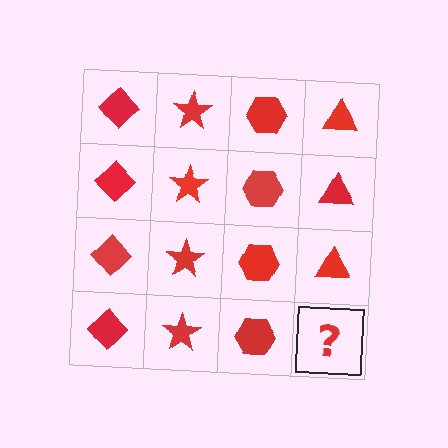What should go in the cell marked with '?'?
The missing cell should contain a red triangle.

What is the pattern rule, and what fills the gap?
The rule is that each column has a consistent shape. The gap should be filled with a red triangle.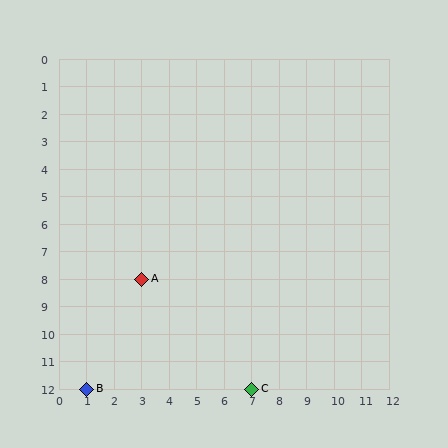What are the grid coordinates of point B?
Point B is at grid coordinates (1, 12).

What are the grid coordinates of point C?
Point C is at grid coordinates (7, 12).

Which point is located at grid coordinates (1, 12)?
Point B is at (1, 12).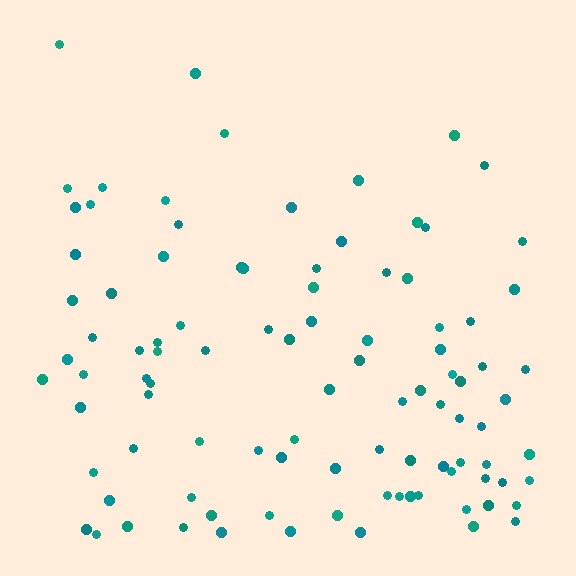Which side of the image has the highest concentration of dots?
The bottom.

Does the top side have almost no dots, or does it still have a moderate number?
Still a moderate number, just noticeably fewer than the bottom.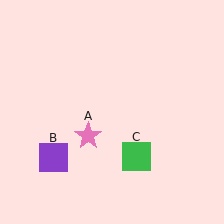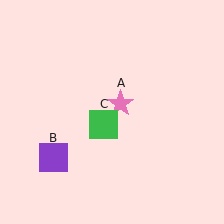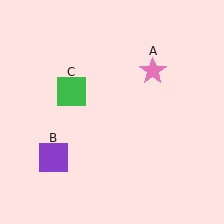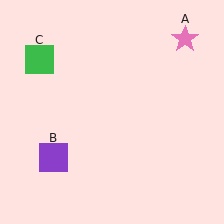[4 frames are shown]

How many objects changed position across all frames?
2 objects changed position: pink star (object A), green square (object C).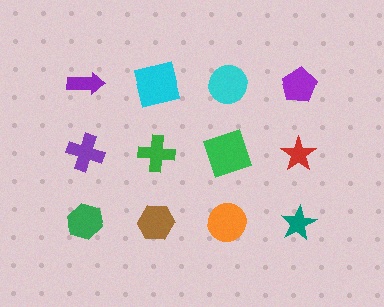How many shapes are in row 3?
4 shapes.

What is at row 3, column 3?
An orange circle.